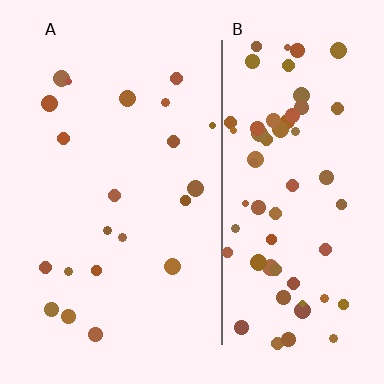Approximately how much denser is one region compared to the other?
Approximately 3.2× — region B over region A.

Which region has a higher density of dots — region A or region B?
B (the right).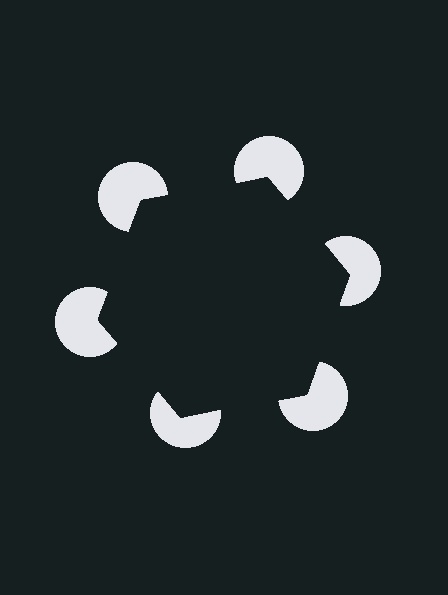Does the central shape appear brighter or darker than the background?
It typically appears slightly darker than the background, even though no actual brightness change is drawn.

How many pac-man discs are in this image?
There are 6 — one at each vertex of the illusory hexagon.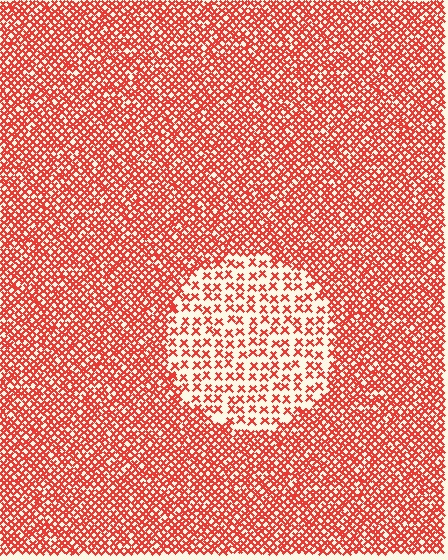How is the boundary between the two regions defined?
The boundary is defined by a change in element density (approximately 2.4x ratio). All elements are the same color, size, and shape.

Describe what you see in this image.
The image contains small red elements arranged at two different densities. A circle-shaped region is visible where the elements are less densely packed than the surrounding area.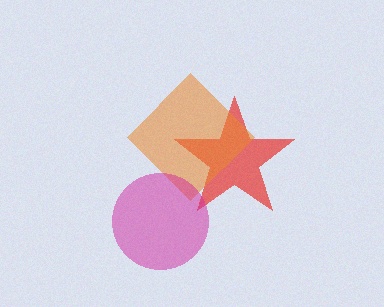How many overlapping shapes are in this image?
There are 3 overlapping shapes in the image.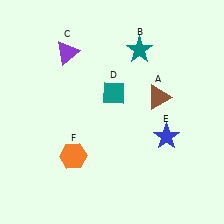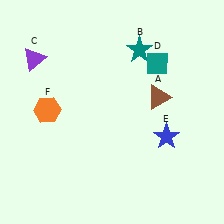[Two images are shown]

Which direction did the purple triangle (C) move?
The purple triangle (C) moved left.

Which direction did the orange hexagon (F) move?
The orange hexagon (F) moved up.